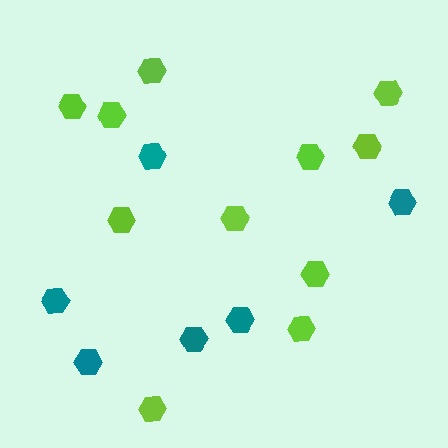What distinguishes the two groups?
There are 2 groups: one group of lime hexagons (11) and one group of teal hexagons (6).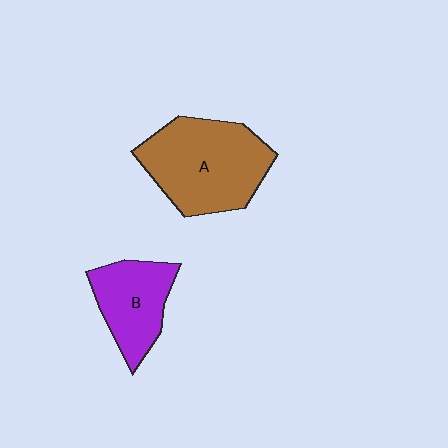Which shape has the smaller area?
Shape B (purple).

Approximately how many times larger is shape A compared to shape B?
Approximately 1.6 times.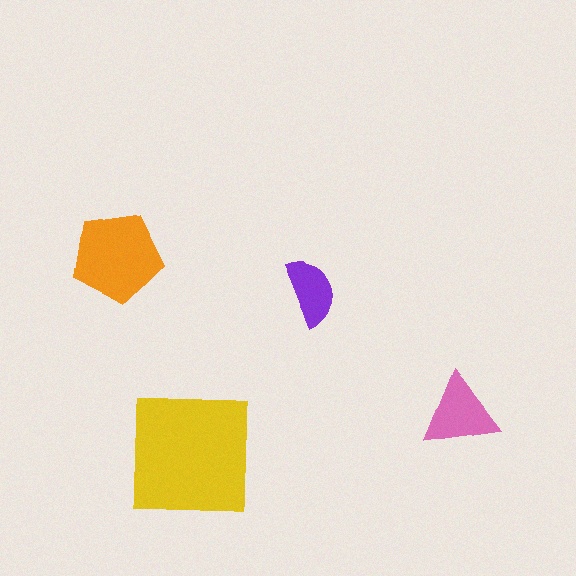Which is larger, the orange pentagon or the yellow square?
The yellow square.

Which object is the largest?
The yellow square.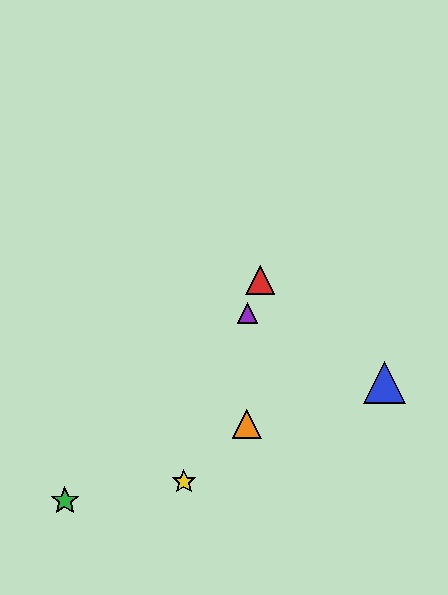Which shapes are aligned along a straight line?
The red triangle, the yellow star, the purple triangle are aligned along a straight line.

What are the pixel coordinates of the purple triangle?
The purple triangle is at (248, 313).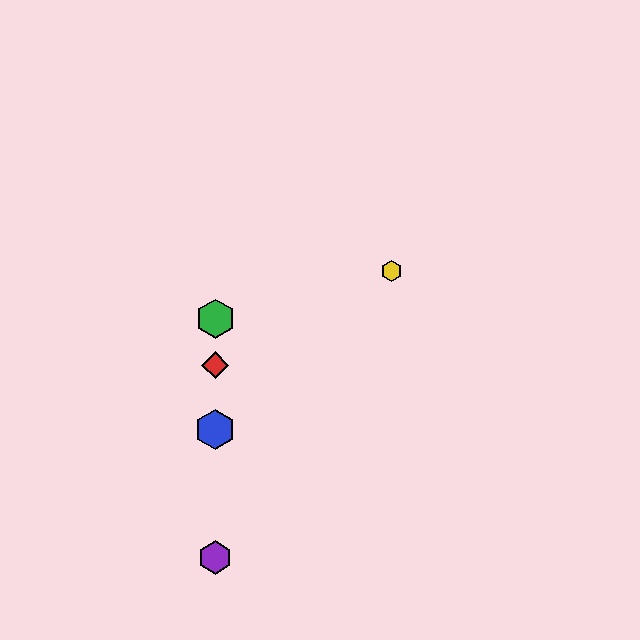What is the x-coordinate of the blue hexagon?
The blue hexagon is at x≈215.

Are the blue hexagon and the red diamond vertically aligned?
Yes, both are at x≈215.